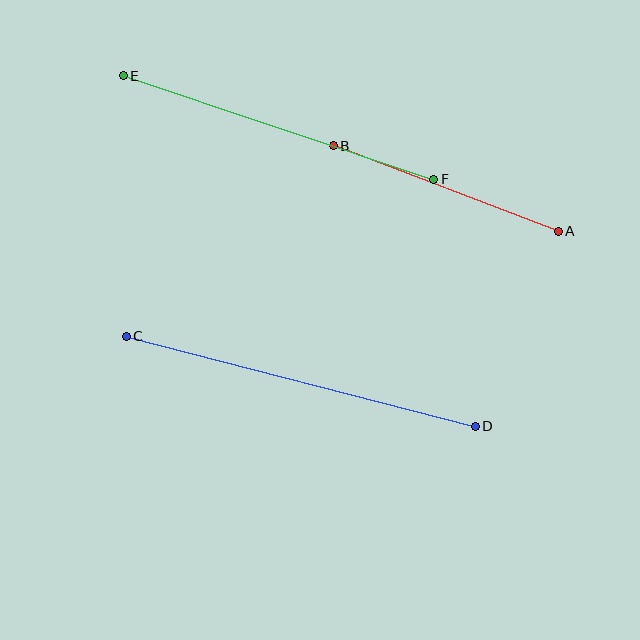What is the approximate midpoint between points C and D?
The midpoint is at approximately (301, 381) pixels.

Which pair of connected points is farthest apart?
Points C and D are farthest apart.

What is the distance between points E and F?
The distance is approximately 327 pixels.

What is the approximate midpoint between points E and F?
The midpoint is at approximately (278, 127) pixels.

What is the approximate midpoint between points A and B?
The midpoint is at approximately (446, 188) pixels.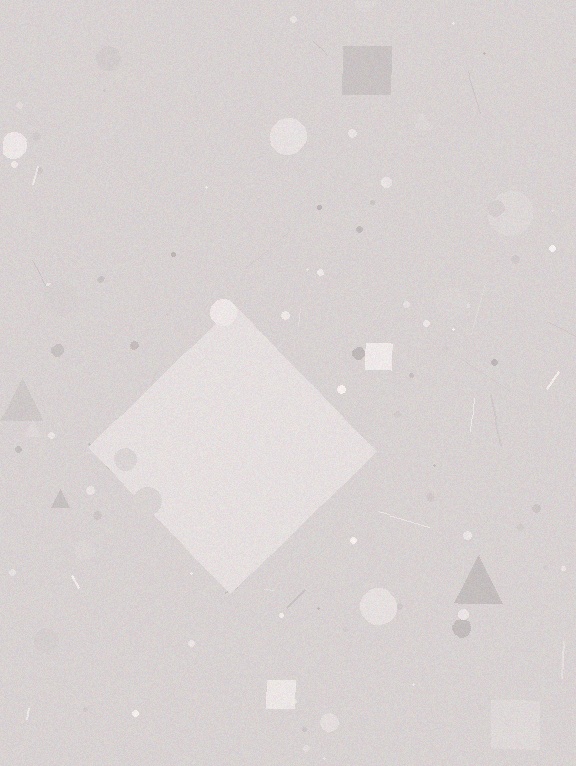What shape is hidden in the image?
A diamond is hidden in the image.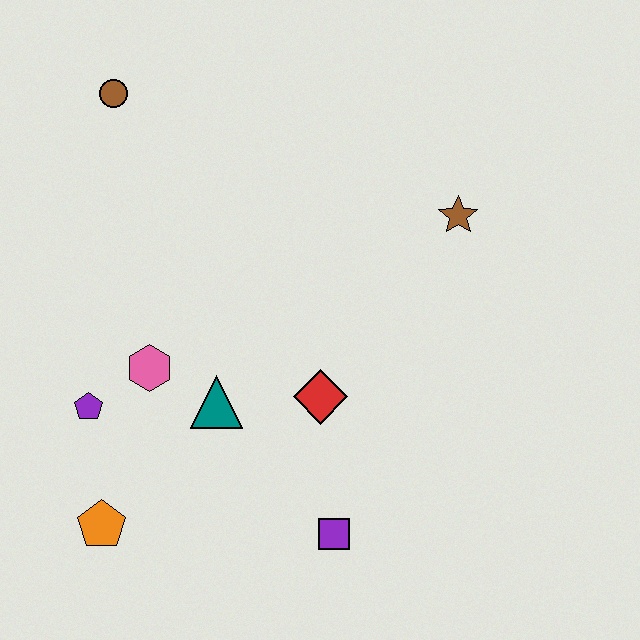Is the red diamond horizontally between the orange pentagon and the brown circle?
No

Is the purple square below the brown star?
Yes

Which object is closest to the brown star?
The red diamond is closest to the brown star.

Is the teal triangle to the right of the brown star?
No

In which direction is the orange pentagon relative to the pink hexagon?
The orange pentagon is below the pink hexagon.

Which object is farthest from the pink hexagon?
The brown star is farthest from the pink hexagon.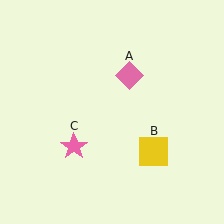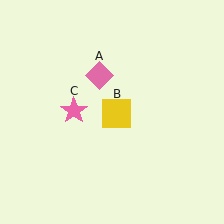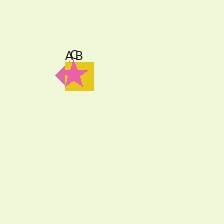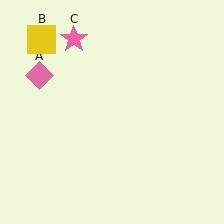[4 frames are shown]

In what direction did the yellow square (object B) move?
The yellow square (object B) moved up and to the left.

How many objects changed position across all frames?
3 objects changed position: pink diamond (object A), yellow square (object B), pink star (object C).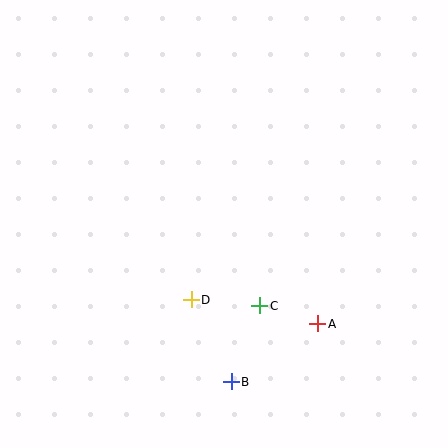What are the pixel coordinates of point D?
Point D is at (191, 300).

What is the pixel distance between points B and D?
The distance between B and D is 91 pixels.